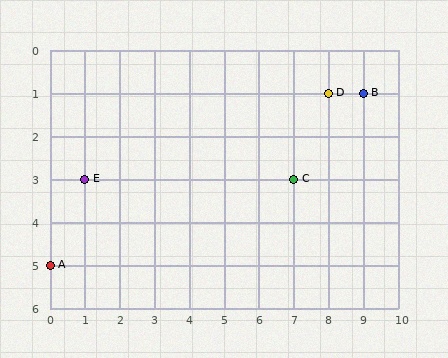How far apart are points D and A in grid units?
Points D and A are 8 columns and 4 rows apart (about 8.9 grid units diagonally).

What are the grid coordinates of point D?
Point D is at grid coordinates (8, 1).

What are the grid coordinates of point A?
Point A is at grid coordinates (0, 5).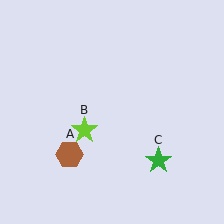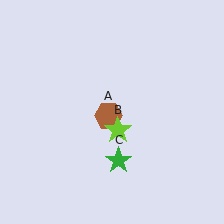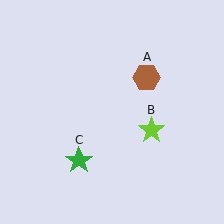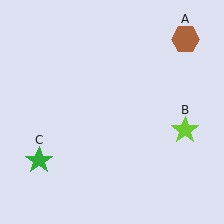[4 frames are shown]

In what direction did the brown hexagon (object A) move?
The brown hexagon (object A) moved up and to the right.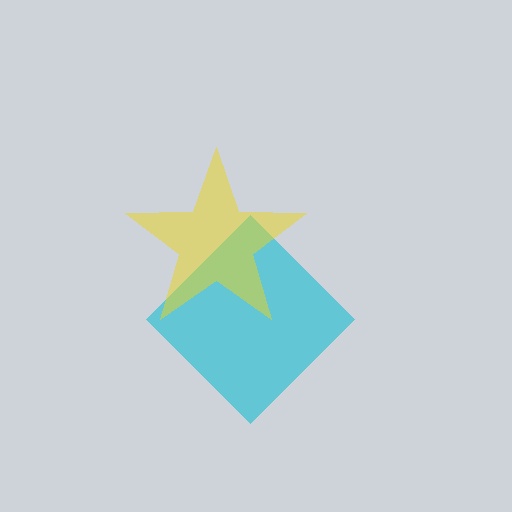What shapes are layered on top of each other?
The layered shapes are: a cyan diamond, a yellow star.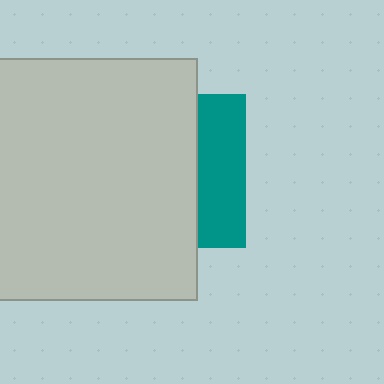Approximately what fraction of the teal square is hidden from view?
Roughly 69% of the teal square is hidden behind the light gray square.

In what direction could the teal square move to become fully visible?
The teal square could move right. That would shift it out from behind the light gray square entirely.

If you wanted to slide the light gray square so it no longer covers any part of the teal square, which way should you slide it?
Slide it left — that is the most direct way to separate the two shapes.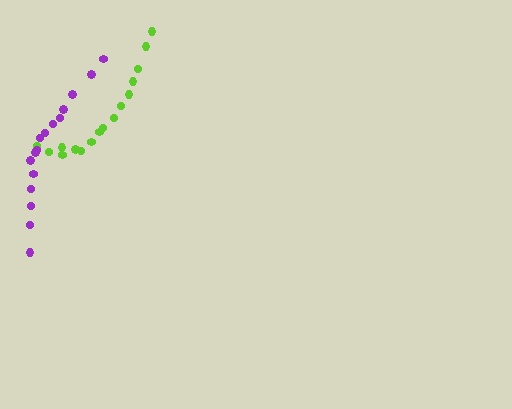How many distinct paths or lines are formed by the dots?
There are 2 distinct paths.